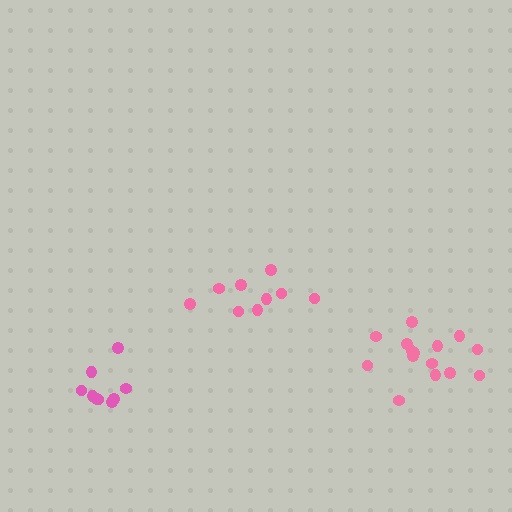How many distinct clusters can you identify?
There are 3 distinct clusters.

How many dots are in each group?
Group 1: 9 dots, Group 2: 9 dots, Group 3: 15 dots (33 total).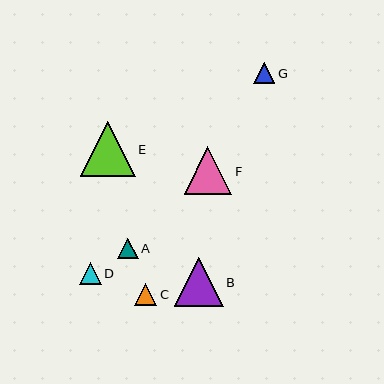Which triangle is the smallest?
Triangle A is the smallest with a size of approximately 21 pixels.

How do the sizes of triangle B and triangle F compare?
Triangle B and triangle F are approximately the same size.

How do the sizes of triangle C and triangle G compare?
Triangle C and triangle G are approximately the same size.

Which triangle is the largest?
Triangle E is the largest with a size of approximately 55 pixels.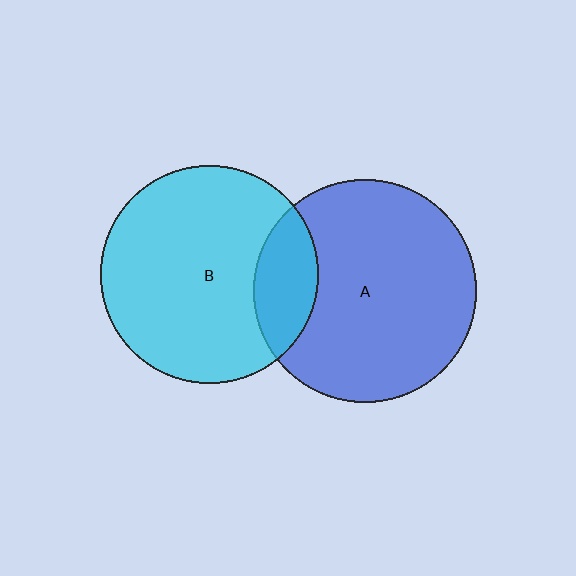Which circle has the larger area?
Circle A (blue).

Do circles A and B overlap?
Yes.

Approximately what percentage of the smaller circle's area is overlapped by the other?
Approximately 20%.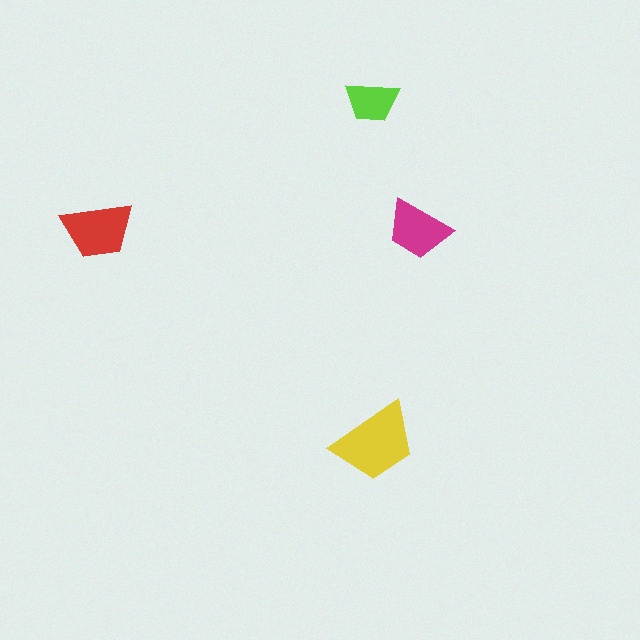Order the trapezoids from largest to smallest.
the yellow one, the red one, the magenta one, the lime one.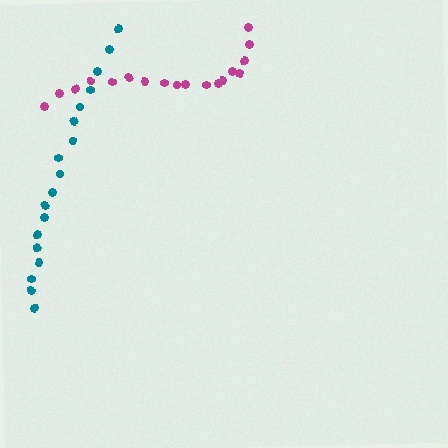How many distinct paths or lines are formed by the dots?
There are 2 distinct paths.